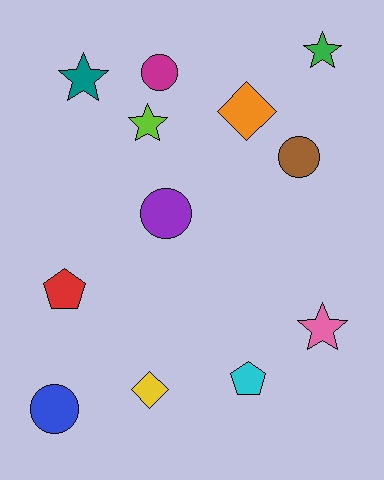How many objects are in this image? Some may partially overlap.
There are 12 objects.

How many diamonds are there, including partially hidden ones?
There are 2 diamonds.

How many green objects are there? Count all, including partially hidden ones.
There is 1 green object.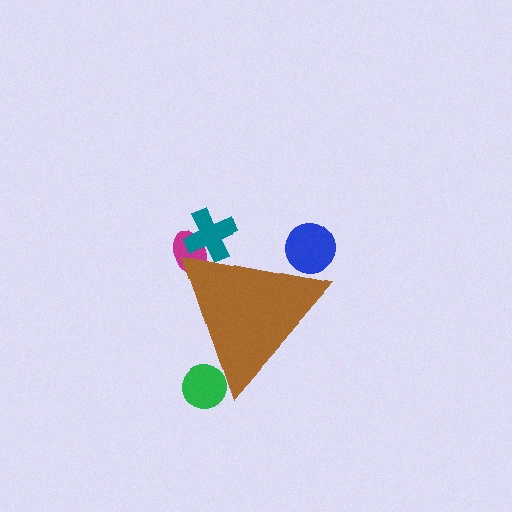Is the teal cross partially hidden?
Yes, the teal cross is partially hidden behind the brown triangle.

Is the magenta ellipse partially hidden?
Yes, the magenta ellipse is partially hidden behind the brown triangle.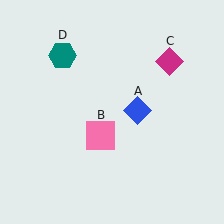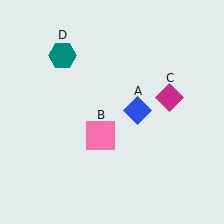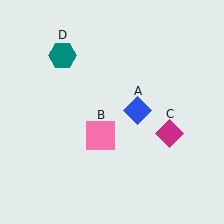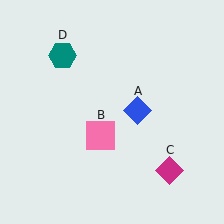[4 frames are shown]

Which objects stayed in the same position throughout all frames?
Blue diamond (object A) and pink square (object B) and teal hexagon (object D) remained stationary.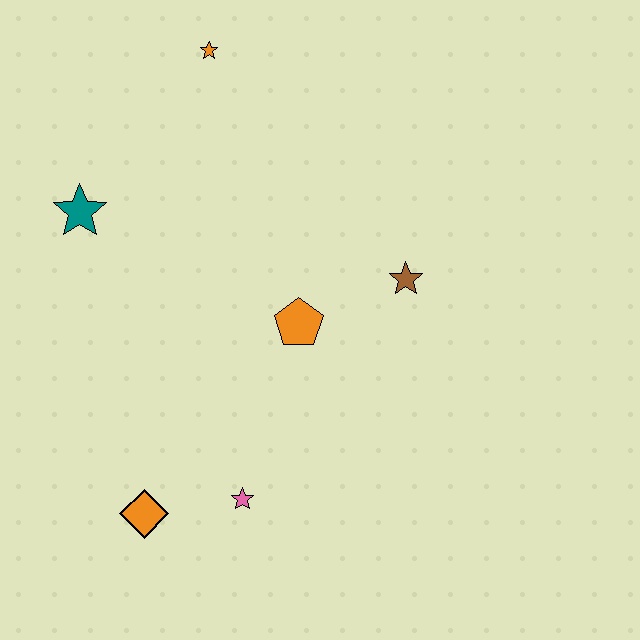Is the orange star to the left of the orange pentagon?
Yes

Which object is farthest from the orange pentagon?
The orange star is farthest from the orange pentagon.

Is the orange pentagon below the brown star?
Yes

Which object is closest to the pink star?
The orange diamond is closest to the pink star.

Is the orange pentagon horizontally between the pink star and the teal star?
No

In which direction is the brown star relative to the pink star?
The brown star is above the pink star.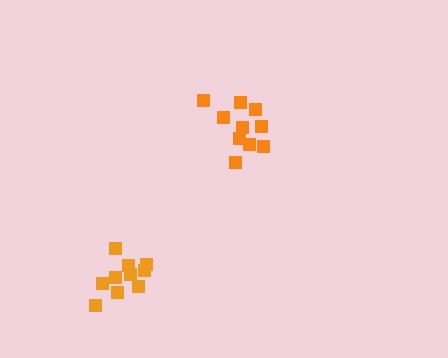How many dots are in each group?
Group 1: 10 dots, Group 2: 10 dots (20 total).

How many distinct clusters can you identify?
There are 2 distinct clusters.